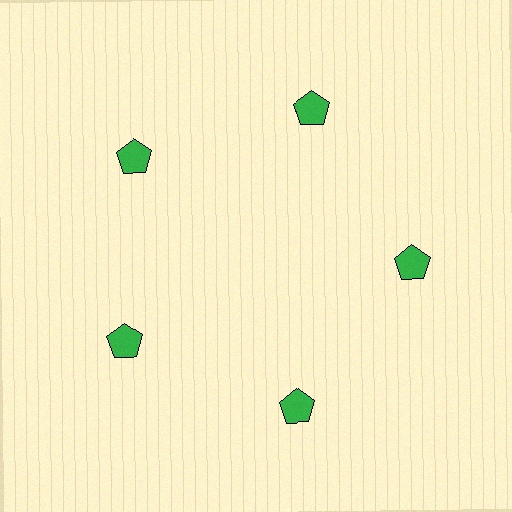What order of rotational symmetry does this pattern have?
This pattern has 5-fold rotational symmetry.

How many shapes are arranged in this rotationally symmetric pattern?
There are 5 shapes, arranged in 5 groups of 1.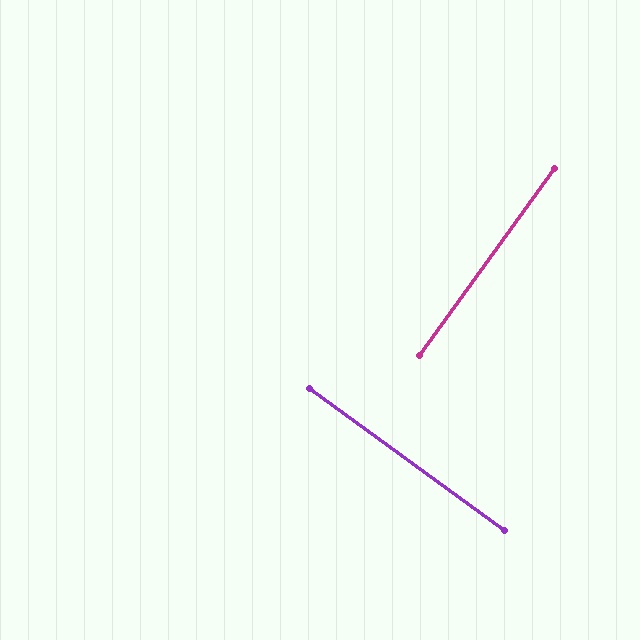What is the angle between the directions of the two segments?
Approximately 90 degrees.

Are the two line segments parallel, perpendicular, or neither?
Perpendicular — they meet at approximately 90°.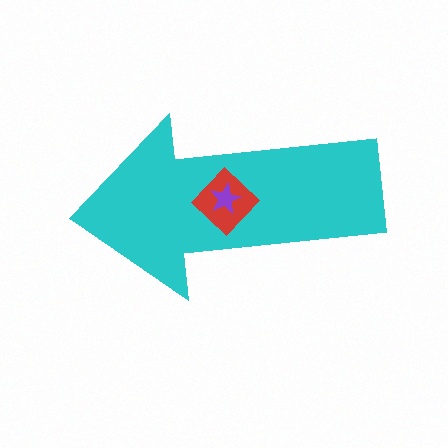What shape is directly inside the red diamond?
The purple star.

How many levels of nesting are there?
3.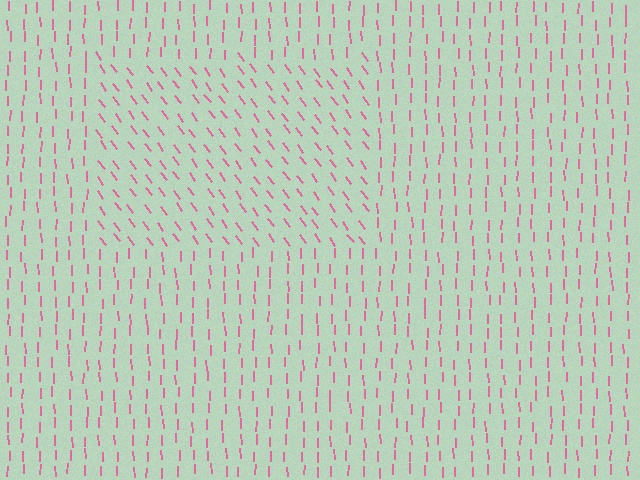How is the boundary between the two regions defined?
The boundary is defined purely by a change in line orientation (approximately 36 degrees difference). All lines are the same color and thickness.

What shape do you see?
I see a rectangle.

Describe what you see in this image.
The image is filled with small pink line segments. A rectangle region in the image has lines oriented differently from the surrounding lines, creating a visible texture boundary.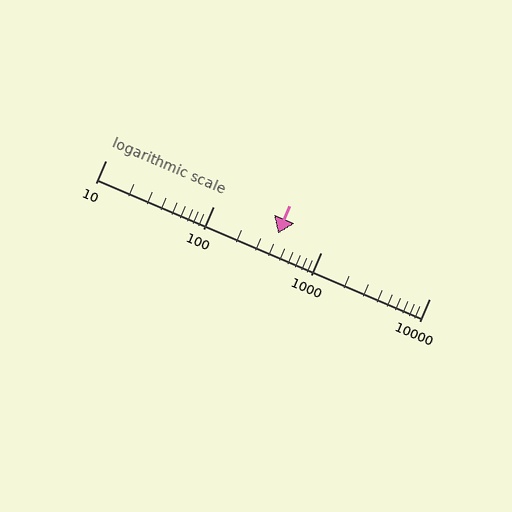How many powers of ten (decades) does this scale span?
The scale spans 3 decades, from 10 to 10000.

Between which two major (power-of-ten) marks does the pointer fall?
The pointer is between 100 and 1000.